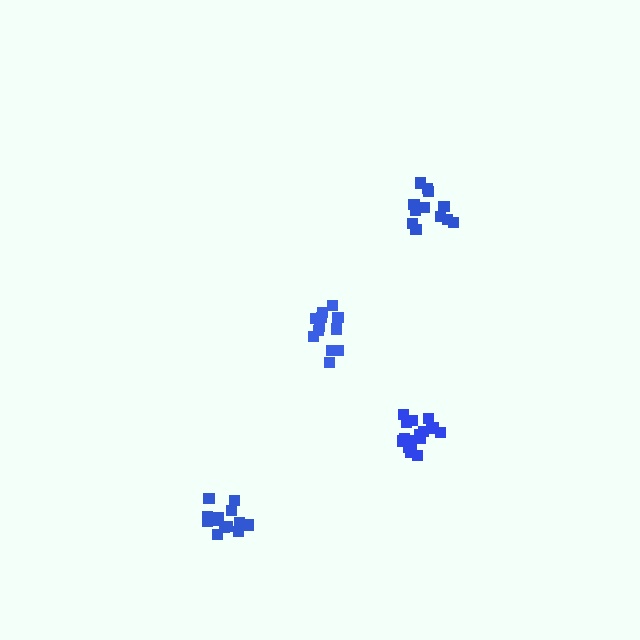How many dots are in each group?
Group 1: 12 dots, Group 2: 12 dots, Group 3: 17 dots, Group 4: 13 dots (54 total).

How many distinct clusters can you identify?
There are 4 distinct clusters.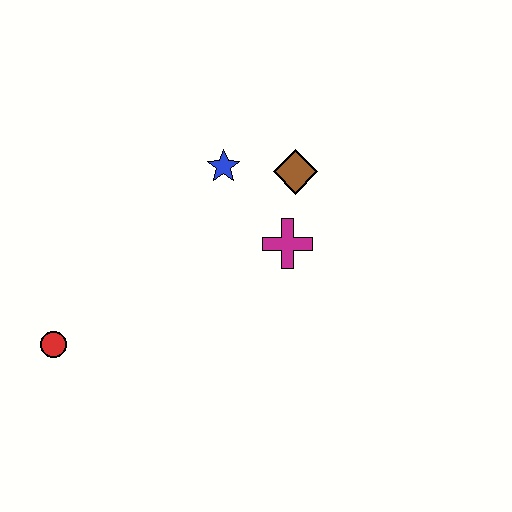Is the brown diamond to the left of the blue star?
No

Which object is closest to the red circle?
The blue star is closest to the red circle.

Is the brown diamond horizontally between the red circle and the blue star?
No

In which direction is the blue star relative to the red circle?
The blue star is above the red circle.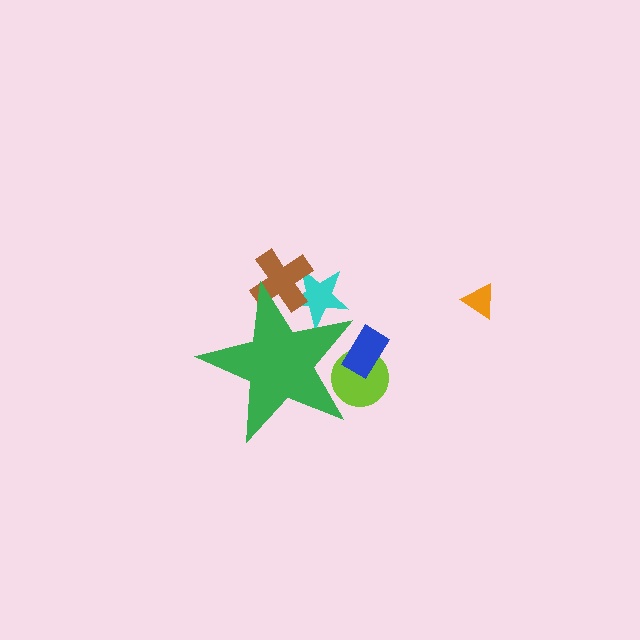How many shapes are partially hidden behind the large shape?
4 shapes are partially hidden.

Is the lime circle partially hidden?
Yes, the lime circle is partially hidden behind the green star.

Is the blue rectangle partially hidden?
Yes, the blue rectangle is partially hidden behind the green star.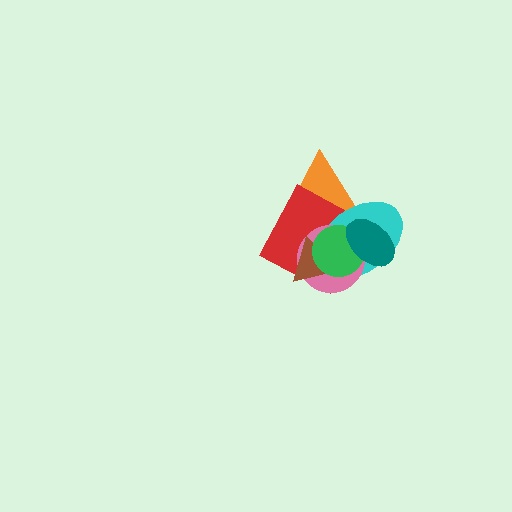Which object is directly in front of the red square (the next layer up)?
The cyan ellipse is directly in front of the red square.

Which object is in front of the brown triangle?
The green circle is in front of the brown triangle.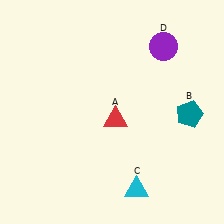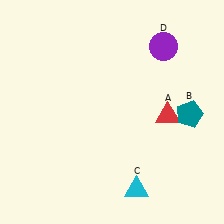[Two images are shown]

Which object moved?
The red triangle (A) moved right.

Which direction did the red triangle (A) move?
The red triangle (A) moved right.